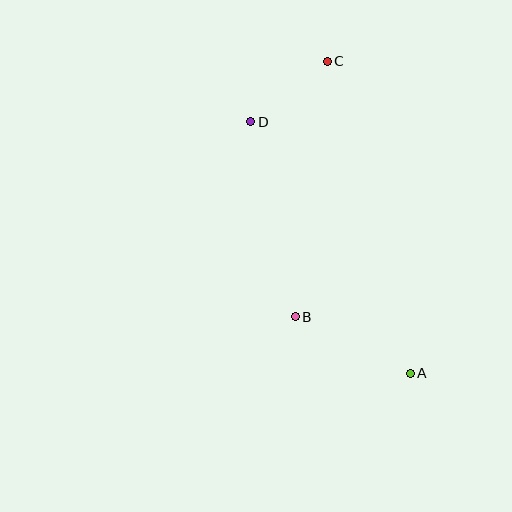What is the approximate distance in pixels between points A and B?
The distance between A and B is approximately 128 pixels.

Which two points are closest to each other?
Points C and D are closest to each other.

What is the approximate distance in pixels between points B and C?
The distance between B and C is approximately 258 pixels.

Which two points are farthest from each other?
Points A and C are farthest from each other.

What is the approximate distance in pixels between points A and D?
The distance between A and D is approximately 298 pixels.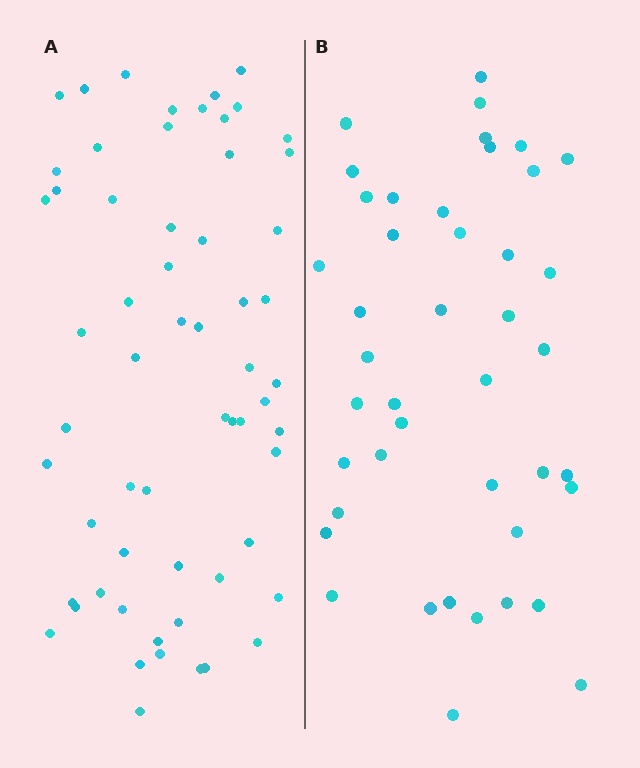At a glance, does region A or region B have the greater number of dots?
Region A (the left region) has more dots.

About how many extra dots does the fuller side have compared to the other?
Region A has approximately 15 more dots than region B.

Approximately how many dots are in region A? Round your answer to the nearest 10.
About 60 dots.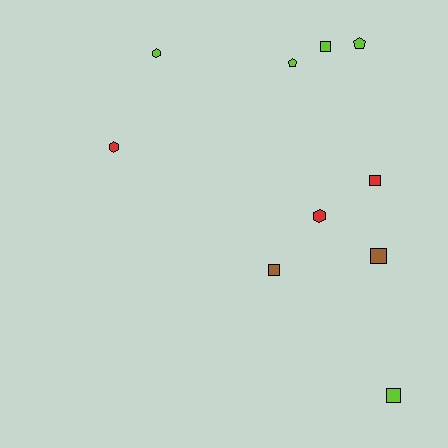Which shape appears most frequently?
Square, with 5 objects.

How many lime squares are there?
There are 2 lime squares.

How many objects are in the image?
There are 10 objects.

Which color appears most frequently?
Lime, with 5 objects.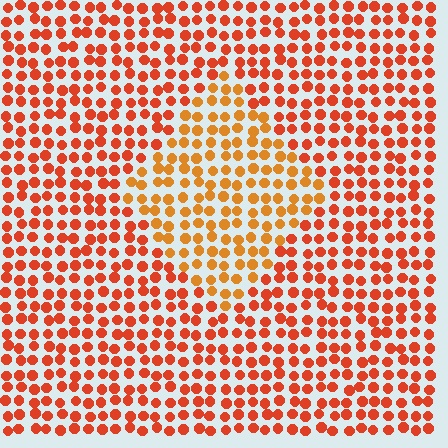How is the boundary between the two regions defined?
The boundary is defined purely by a slight shift in hue (about 23 degrees). Spacing, size, and orientation are identical on both sides.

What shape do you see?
I see a diamond.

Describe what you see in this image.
The image is filled with small red elements in a uniform arrangement. A diamond-shaped region is visible where the elements are tinted to a slightly different hue, forming a subtle color boundary.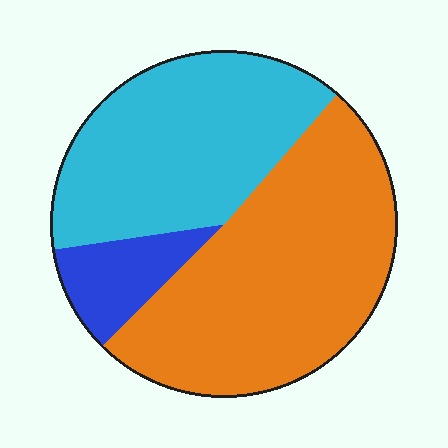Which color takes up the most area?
Orange, at roughly 50%.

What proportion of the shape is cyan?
Cyan covers about 40% of the shape.